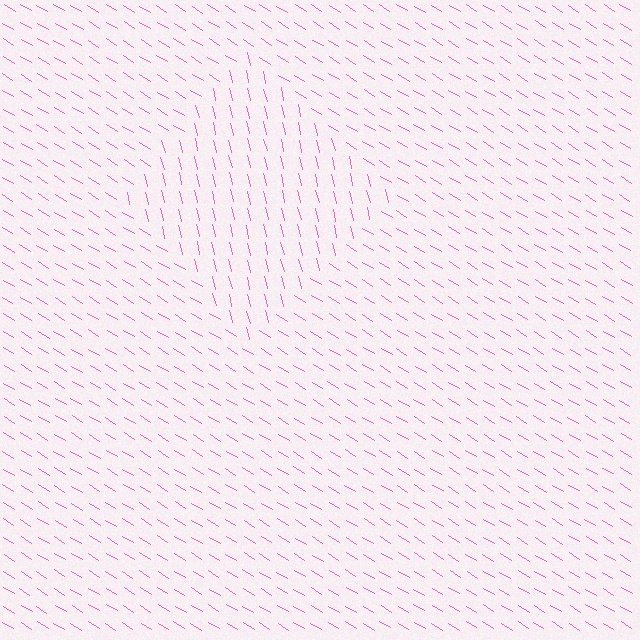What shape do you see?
I see a diamond.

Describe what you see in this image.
The image is filled with small pink line segments. A diamond region in the image has lines oriented differently from the surrounding lines, creating a visible texture boundary.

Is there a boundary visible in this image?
Yes, there is a texture boundary formed by a change in line orientation.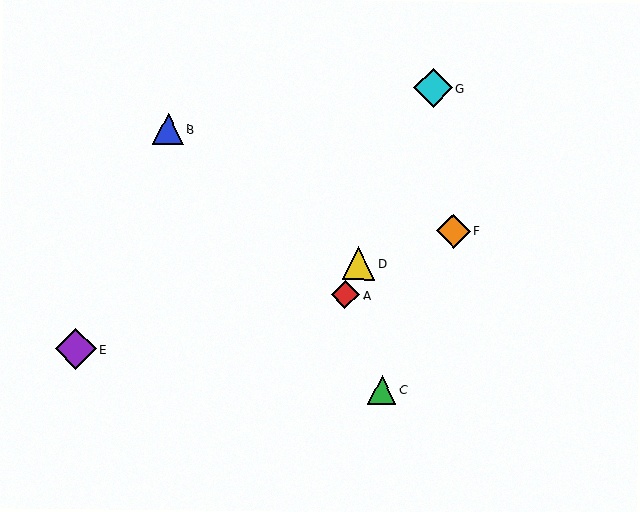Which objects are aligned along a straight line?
Objects A, D, G are aligned along a straight line.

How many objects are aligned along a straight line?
3 objects (A, D, G) are aligned along a straight line.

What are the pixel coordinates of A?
Object A is at (345, 295).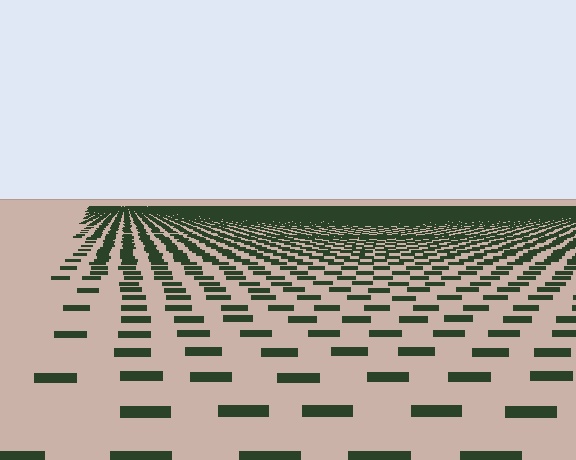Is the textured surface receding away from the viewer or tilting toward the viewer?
The surface is receding away from the viewer. Texture elements get smaller and denser toward the top.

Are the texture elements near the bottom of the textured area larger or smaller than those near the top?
Larger. Near the bottom, elements are closer to the viewer and appear at a bigger on-screen size.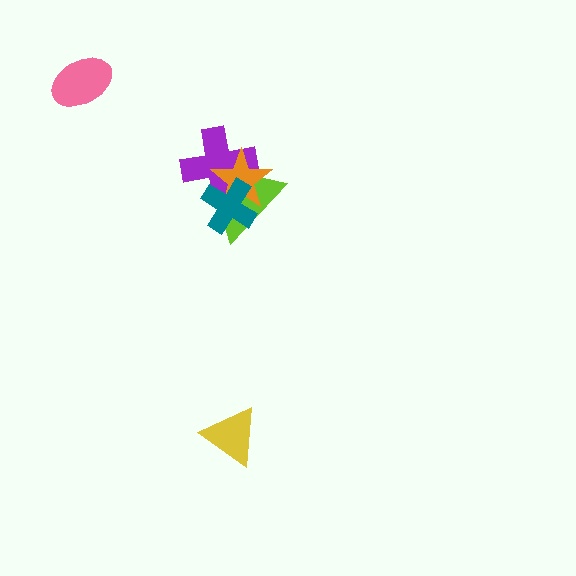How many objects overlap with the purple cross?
3 objects overlap with the purple cross.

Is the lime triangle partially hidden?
Yes, it is partially covered by another shape.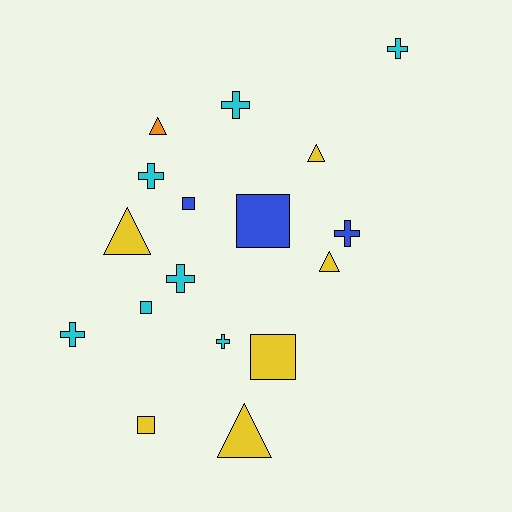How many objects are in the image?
There are 17 objects.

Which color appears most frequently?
Cyan, with 7 objects.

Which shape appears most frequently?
Cross, with 7 objects.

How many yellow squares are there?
There are 2 yellow squares.